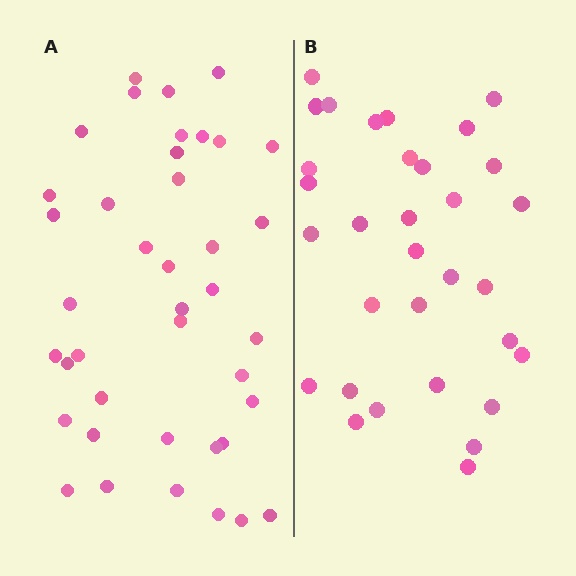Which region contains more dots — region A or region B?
Region A (the left region) has more dots.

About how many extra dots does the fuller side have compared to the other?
Region A has roughly 8 or so more dots than region B.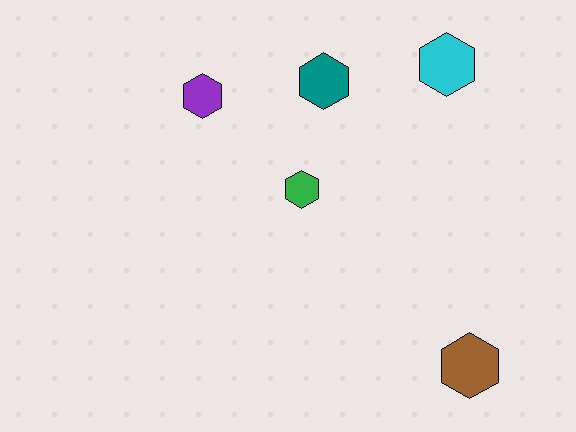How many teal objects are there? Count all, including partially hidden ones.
There is 1 teal object.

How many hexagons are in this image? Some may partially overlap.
There are 5 hexagons.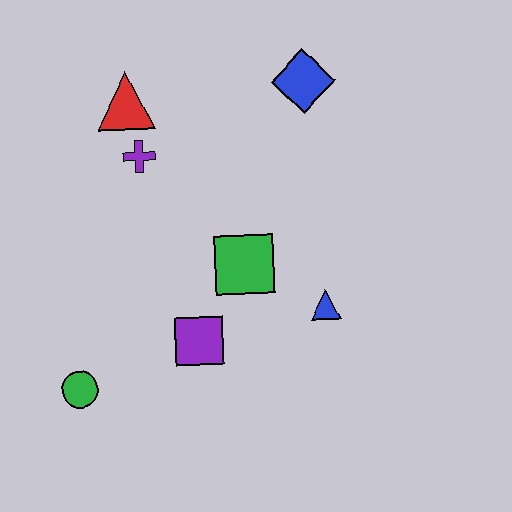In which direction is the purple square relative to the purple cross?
The purple square is below the purple cross.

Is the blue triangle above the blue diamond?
No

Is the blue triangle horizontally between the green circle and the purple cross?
No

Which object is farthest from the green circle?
The blue diamond is farthest from the green circle.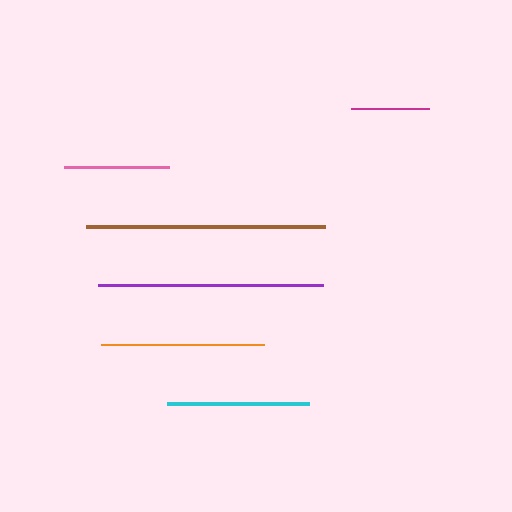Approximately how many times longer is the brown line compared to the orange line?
The brown line is approximately 1.5 times the length of the orange line.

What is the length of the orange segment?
The orange segment is approximately 164 pixels long.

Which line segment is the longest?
The brown line is the longest at approximately 239 pixels.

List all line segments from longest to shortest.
From longest to shortest: brown, purple, orange, cyan, pink, magenta.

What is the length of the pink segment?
The pink segment is approximately 105 pixels long.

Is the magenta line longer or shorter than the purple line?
The purple line is longer than the magenta line.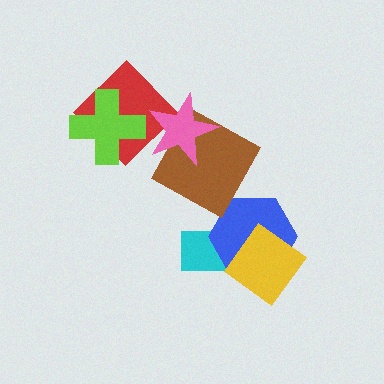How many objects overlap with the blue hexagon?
2 objects overlap with the blue hexagon.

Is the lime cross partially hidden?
No, no other shape covers it.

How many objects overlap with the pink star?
2 objects overlap with the pink star.